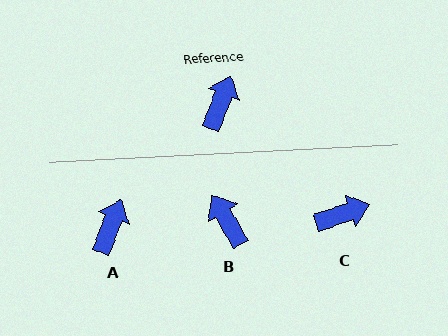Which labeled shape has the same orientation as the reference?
A.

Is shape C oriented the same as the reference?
No, it is off by about 49 degrees.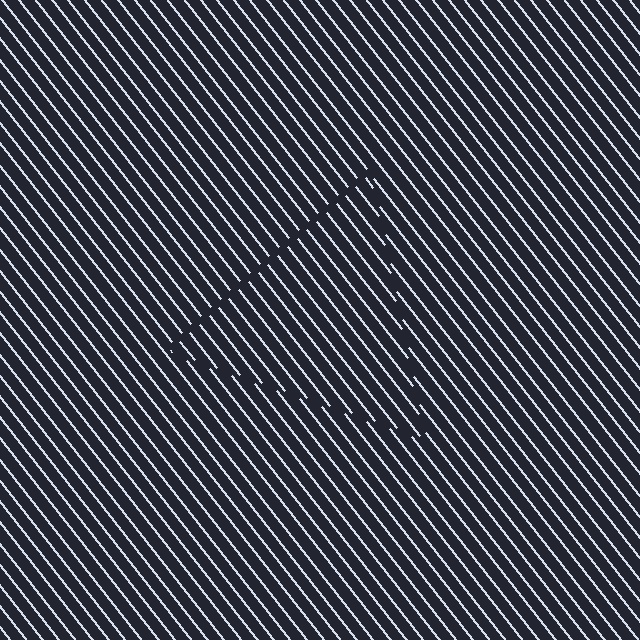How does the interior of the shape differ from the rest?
The interior of the shape contains the same grating, shifted by half a period — the contour is defined by the phase discontinuity where line-ends from the inner and outer gratings abut.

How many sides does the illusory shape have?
3 sides — the line-ends trace a triangle.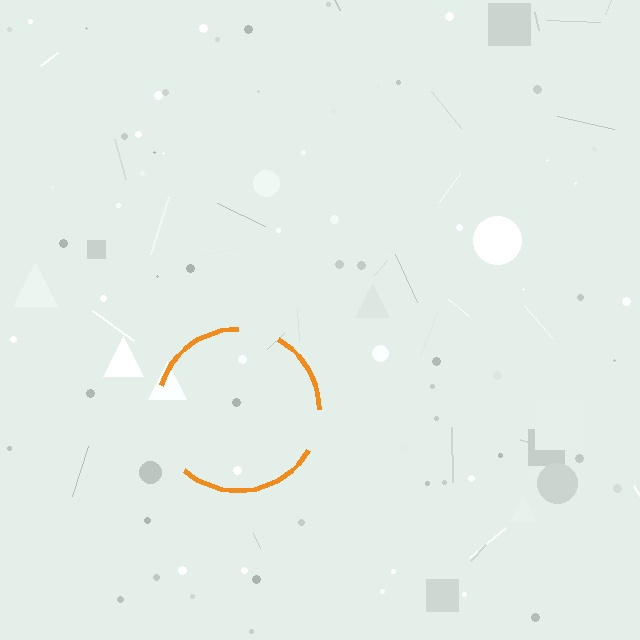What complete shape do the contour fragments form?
The contour fragments form a circle.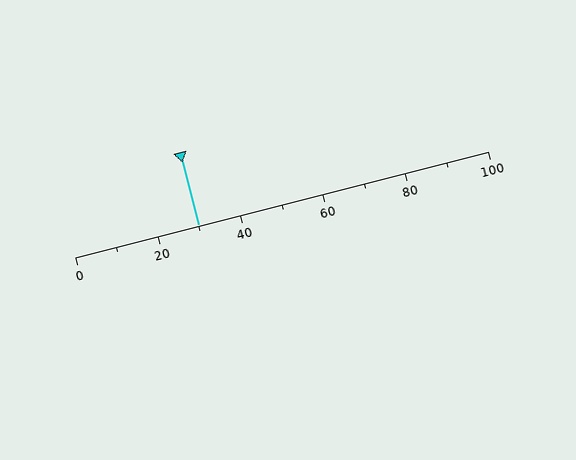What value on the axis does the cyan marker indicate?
The marker indicates approximately 30.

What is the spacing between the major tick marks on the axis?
The major ticks are spaced 20 apart.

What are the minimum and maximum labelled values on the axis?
The axis runs from 0 to 100.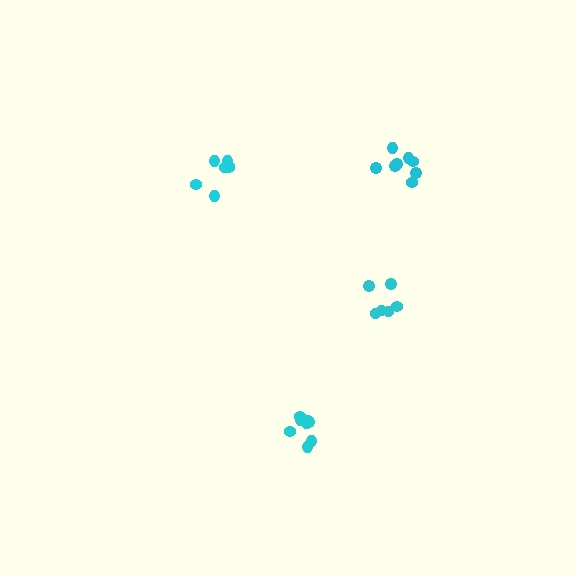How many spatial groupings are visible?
There are 4 spatial groupings.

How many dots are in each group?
Group 1: 8 dots, Group 2: 7 dots, Group 3: 6 dots, Group 4: 8 dots (29 total).